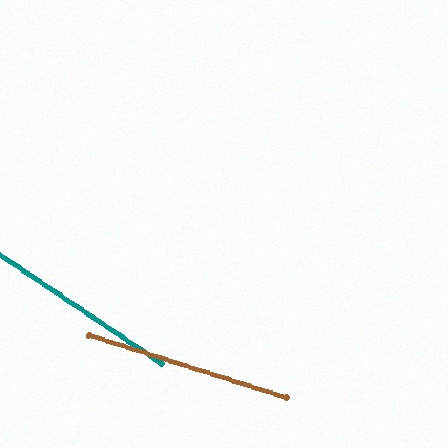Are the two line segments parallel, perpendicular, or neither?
Neither parallel nor perpendicular — they differ by about 16°.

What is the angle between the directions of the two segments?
Approximately 16 degrees.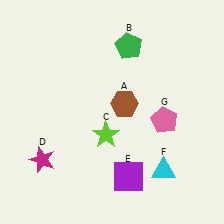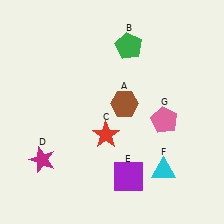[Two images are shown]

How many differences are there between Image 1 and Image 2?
There is 1 difference between the two images.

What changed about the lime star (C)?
In Image 1, C is lime. In Image 2, it changed to red.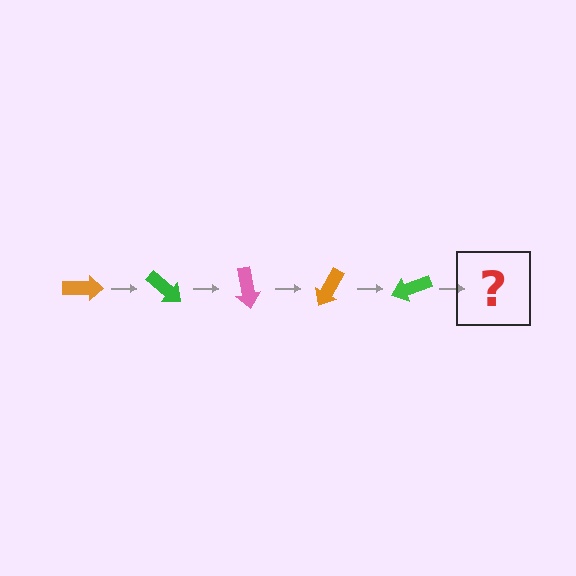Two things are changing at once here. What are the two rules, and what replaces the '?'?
The two rules are that it rotates 40 degrees each step and the color cycles through orange, green, and pink. The '?' should be a pink arrow, rotated 200 degrees from the start.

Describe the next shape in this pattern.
It should be a pink arrow, rotated 200 degrees from the start.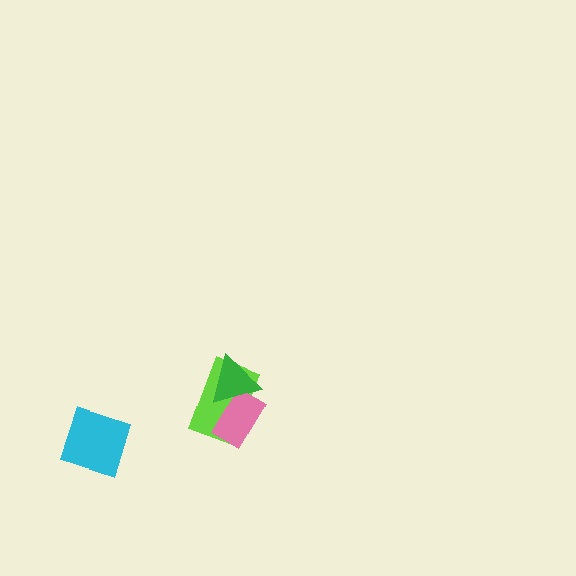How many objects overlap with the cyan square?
0 objects overlap with the cyan square.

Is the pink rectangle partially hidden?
Yes, it is partially covered by another shape.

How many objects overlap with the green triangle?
2 objects overlap with the green triangle.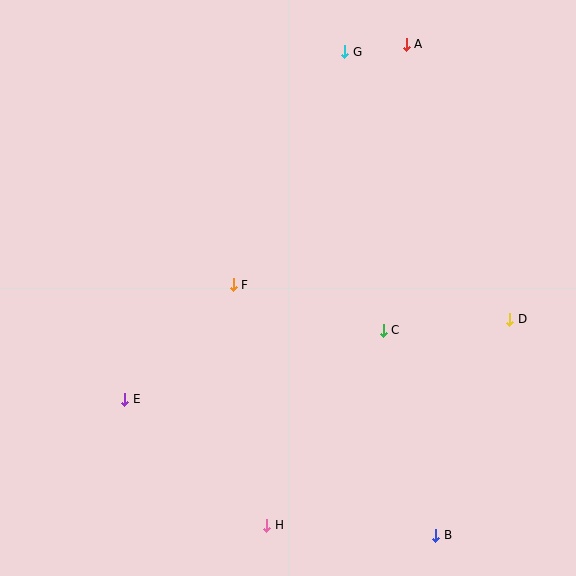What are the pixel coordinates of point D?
Point D is at (510, 319).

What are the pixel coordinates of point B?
Point B is at (436, 535).